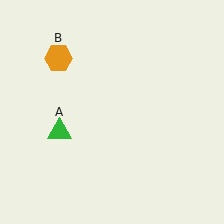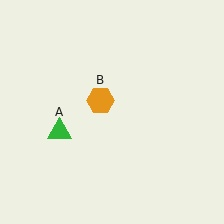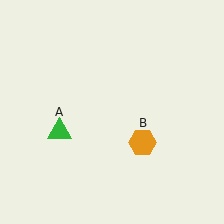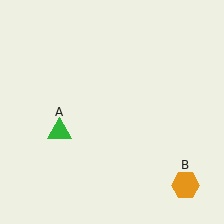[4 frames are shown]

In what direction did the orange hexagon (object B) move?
The orange hexagon (object B) moved down and to the right.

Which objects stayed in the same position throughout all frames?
Green triangle (object A) remained stationary.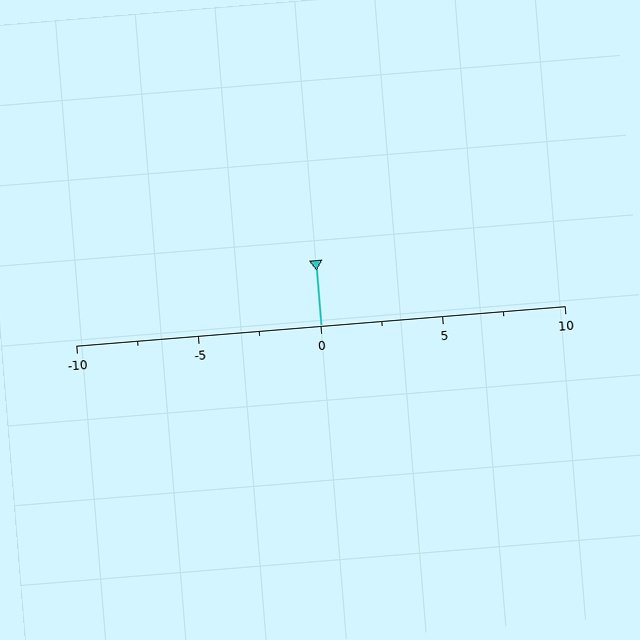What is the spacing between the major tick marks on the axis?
The major ticks are spaced 5 apart.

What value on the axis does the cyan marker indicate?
The marker indicates approximately 0.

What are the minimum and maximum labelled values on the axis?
The axis runs from -10 to 10.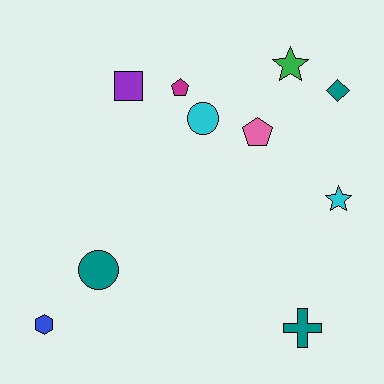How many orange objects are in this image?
There are no orange objects.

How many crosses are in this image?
There is 1 cross.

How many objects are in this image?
There are 10 objects.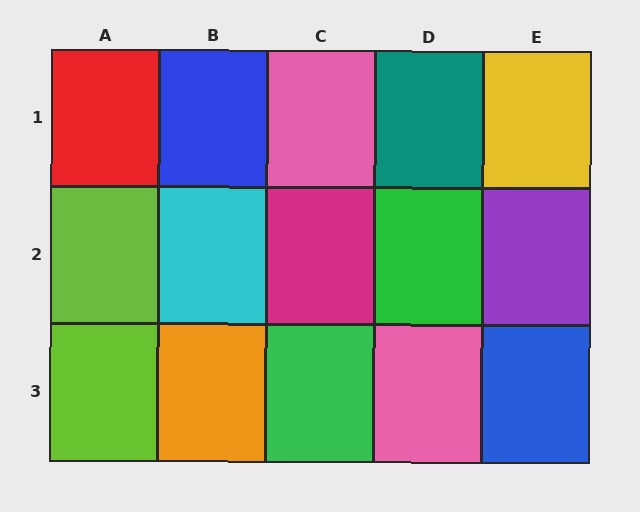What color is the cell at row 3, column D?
Pink.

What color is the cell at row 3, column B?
Orange.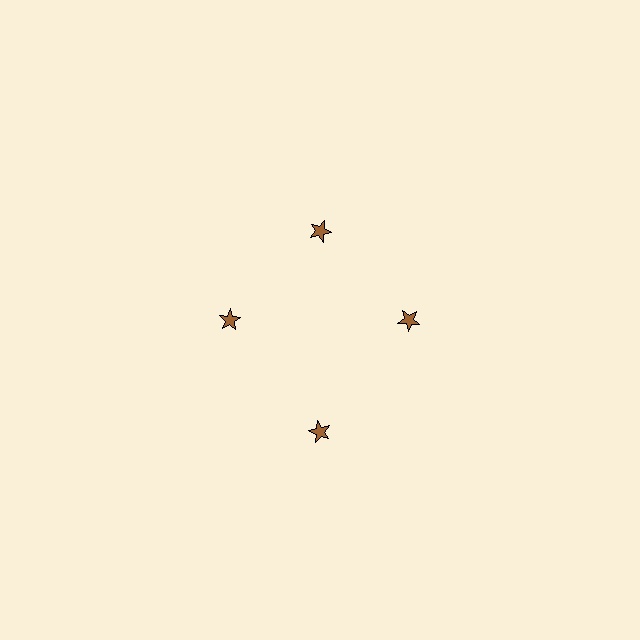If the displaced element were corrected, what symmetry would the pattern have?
It would have 4-fold rotational symmetry — the pattern would map onto itself every 90 degrees.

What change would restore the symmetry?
The symmetry would be restored by moving it inward, back onto the ring so that all 4 stars sit at equal angles and equal distance from the center.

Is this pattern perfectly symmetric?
No. The 4 brown stars are arranged in a ring, but one element near the 6 o'clock position is pushed outward from the center, breaking the 4-fold rotational symmetry.